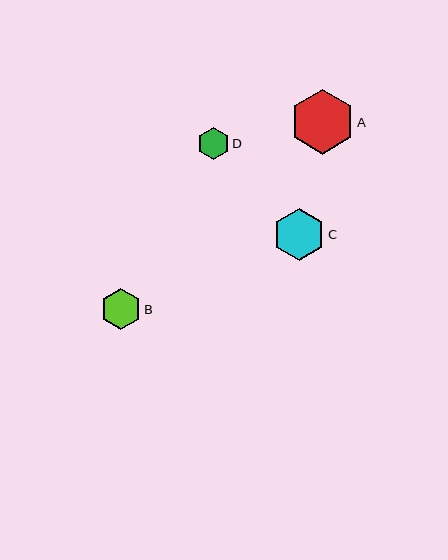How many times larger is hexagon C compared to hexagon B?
Hexagon C is approximately 1.3 times the size of hexagon B.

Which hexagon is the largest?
Hexagon A is the largest with a size of approximately 64 pixels.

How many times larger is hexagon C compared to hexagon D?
Hexagon C is approximately 1.7 times the size of hexagon D.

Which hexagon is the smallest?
Hexagon D is the smallest with a size of approximately 32 pixels.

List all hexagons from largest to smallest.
From largest to smallest: A, C, B, D.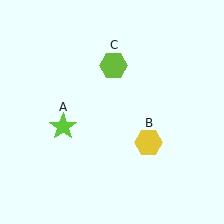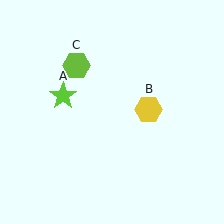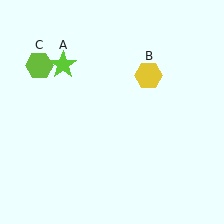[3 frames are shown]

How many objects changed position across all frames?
3 objects changed position: lime star (object A), yellow hexagon (object B), lime hexagon (object C).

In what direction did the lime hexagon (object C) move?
The lime hexagon (object C) moved left.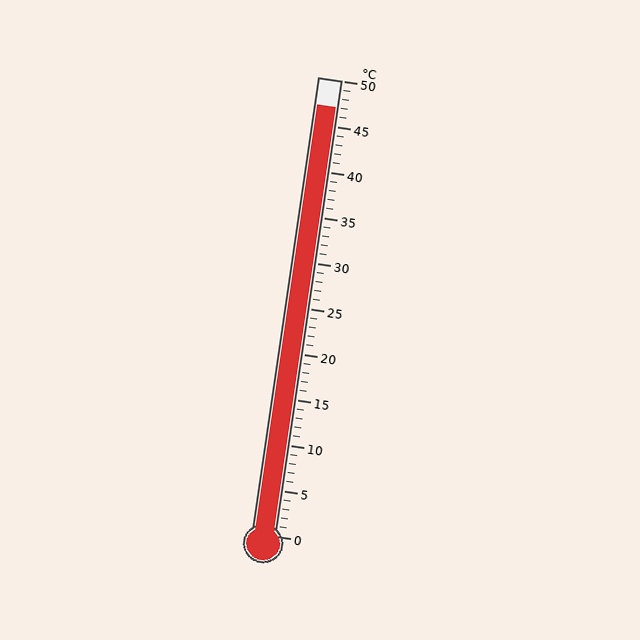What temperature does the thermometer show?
The thermometer shows approximately 47°C.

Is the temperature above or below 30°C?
The temperature is above 30°C.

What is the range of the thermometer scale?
The thermometer scale ranges from 0°C to 50°C.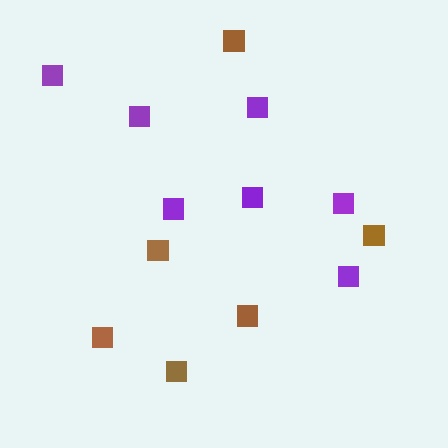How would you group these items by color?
There are 2 groups: one group of brown squares (6) and one group of purple squares (7).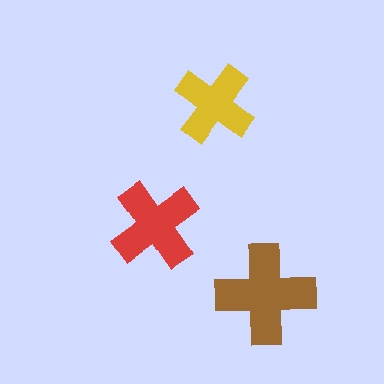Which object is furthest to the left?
The red cross is leftmost.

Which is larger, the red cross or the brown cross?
The brown one.